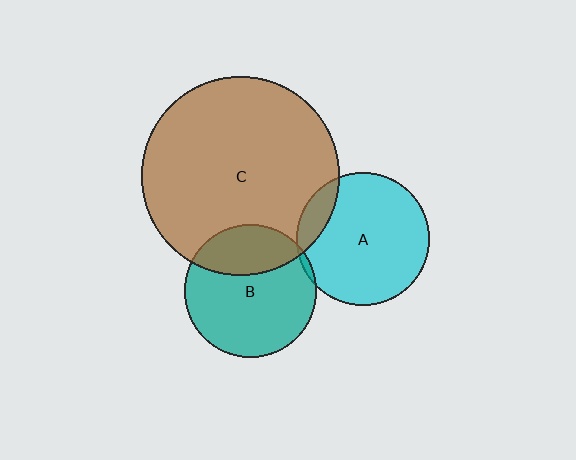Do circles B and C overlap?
Yes.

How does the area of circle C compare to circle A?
Approximately 2.2 times.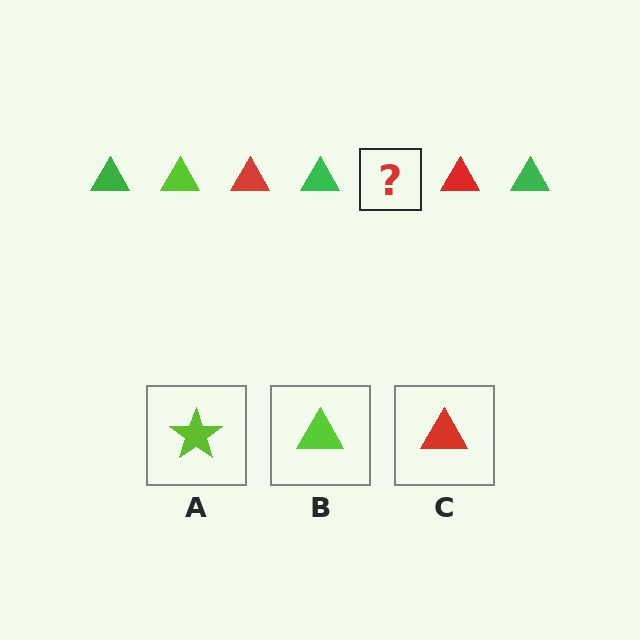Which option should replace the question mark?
Option B.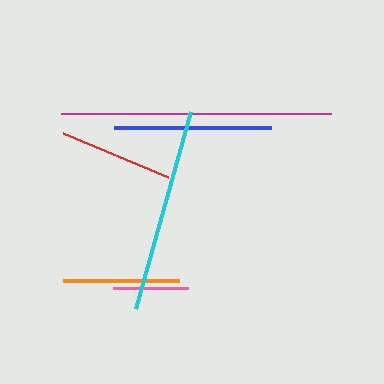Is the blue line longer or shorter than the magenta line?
The magenta line is longer than the blue line.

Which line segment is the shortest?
The pink line is the shortest at approximately 76 pixels.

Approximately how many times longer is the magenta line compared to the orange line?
The magenta line is approximately 2.3 times the length of the orange line.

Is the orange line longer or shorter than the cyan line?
The cyan line is longer than the orange line.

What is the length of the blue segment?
The blue segment is approximately 157 pixels long.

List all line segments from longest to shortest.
From longest to shortest: magenta, cyan, blue, orange, red, pink.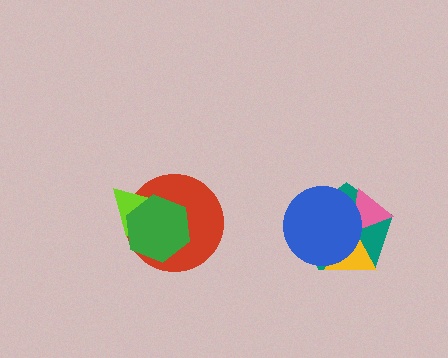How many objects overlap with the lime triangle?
2 objects overlap with the lime triangle.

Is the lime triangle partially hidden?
Yes, it is partially covered by another shape.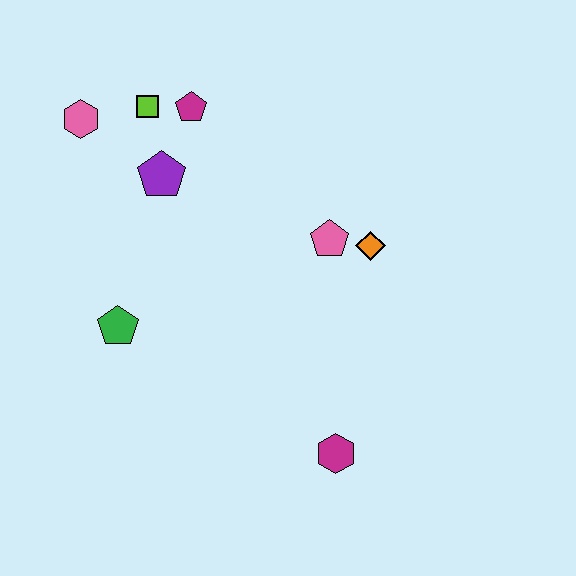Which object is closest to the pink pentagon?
The orange diamond is closest to the pink pentagon.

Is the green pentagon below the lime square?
Yes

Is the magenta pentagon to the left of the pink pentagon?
Yes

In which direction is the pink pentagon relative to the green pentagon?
The pink pentagon is to the right of the green pentagon.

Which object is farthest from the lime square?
The magenta hexagon is farthest from the lime square.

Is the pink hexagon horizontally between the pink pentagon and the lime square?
No